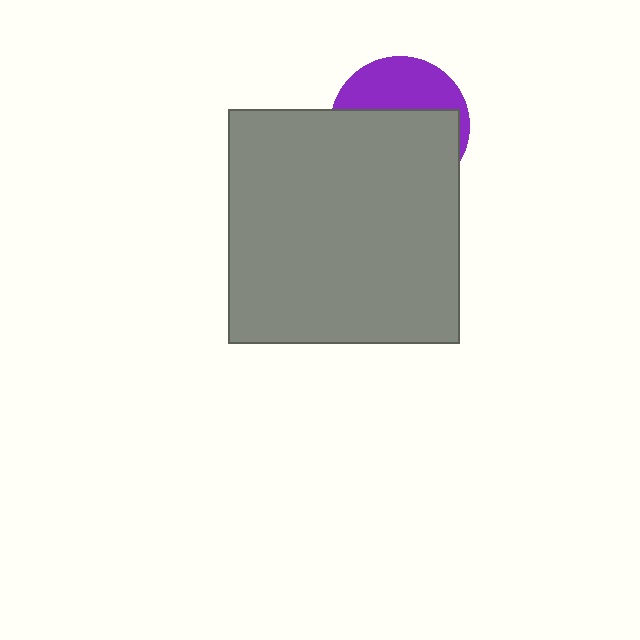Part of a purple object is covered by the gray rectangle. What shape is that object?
It is a circle.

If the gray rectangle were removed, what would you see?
You would see the complete purple circle.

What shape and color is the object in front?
The object in front is a gray rectangle.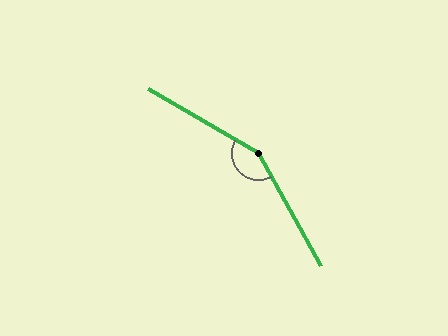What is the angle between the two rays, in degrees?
Approximately 149 degrees.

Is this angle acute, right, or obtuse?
It is obtuse.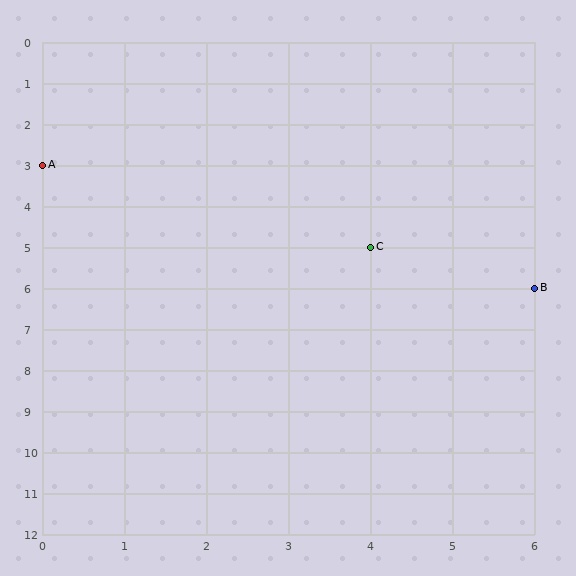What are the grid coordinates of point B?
Point B is at grid coordinates (6, 6).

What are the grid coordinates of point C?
Point C is at grid coordinates (4, 5).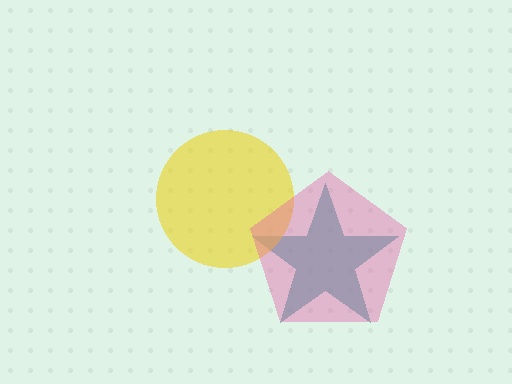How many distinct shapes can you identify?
There are 3 distinct shapes: a teal star, a yellow circle, a pink pentagon.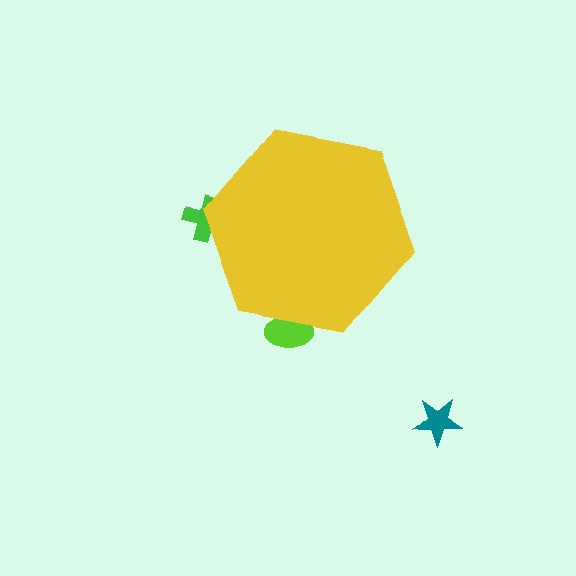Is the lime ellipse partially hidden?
Yes, the lime ellipse is partially hidden behind the yellow hexagon.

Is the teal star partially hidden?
No, the teal star is fully visible.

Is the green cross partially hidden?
Yes, the green cross is partially hidden behind the yellow hexagon.